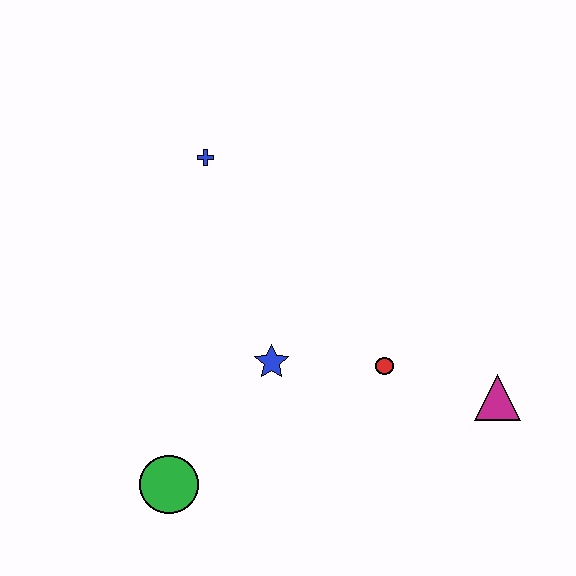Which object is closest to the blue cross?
The blue star is closest to the blue cross.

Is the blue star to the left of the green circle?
No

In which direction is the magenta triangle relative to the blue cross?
The magenta triangle is to the right of the blue cross.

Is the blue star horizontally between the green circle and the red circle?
Yes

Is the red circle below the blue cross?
Yes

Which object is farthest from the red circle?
The blue cross is farthest from the red circle.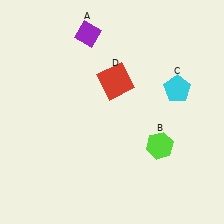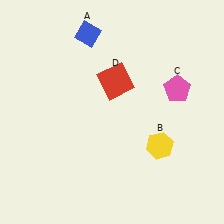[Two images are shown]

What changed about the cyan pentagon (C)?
In Image 1, C is cyan. In Image 2, it changed to pink.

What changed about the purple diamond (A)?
In Image 1, A is purple. In Image 2, it changed to blue.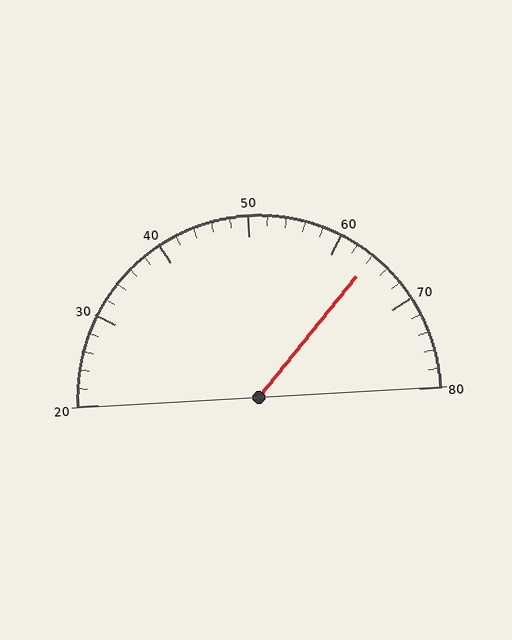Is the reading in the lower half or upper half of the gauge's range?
The reading is in the upper half of the range (20 to 80).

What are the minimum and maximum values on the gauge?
The gauge ranges from 20 to 80.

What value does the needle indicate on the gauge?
The needle indicates approximately 64.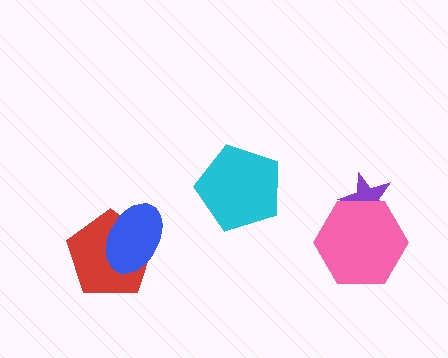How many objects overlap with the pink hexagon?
1 object overlaps with the pink hexagon.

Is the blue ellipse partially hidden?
No, no other shape covers it.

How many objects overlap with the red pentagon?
1 object overlaps with the red pentagon.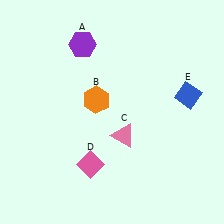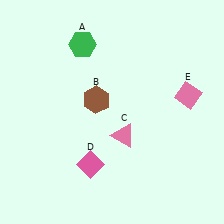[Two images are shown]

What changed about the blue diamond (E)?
In Image 1, E is blue. In Image 2, it changed to pink.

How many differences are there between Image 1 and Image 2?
There are 3 differences between the two images.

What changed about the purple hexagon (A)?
In Image 1, A is purple. In Image 2, it changed to green.